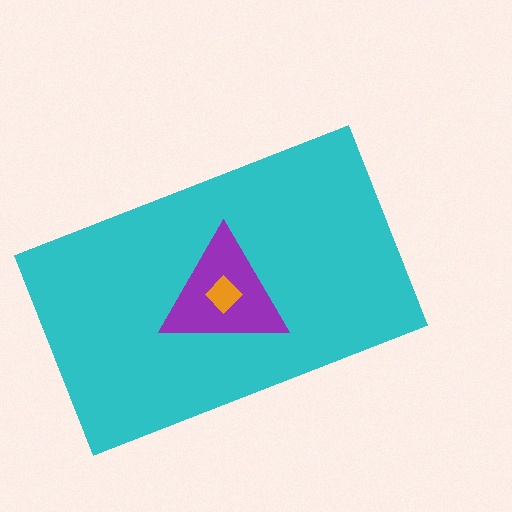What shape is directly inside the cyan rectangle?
The purple triangle.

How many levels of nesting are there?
3.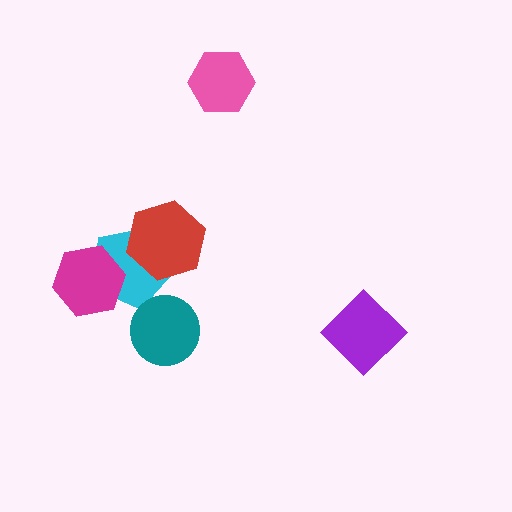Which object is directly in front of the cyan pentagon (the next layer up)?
The red hexagon is directly in front of the cyan pentagon.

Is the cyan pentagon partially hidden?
Yes, it is partially covered by another shape.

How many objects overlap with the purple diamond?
0 objects overlap with the purple diamond.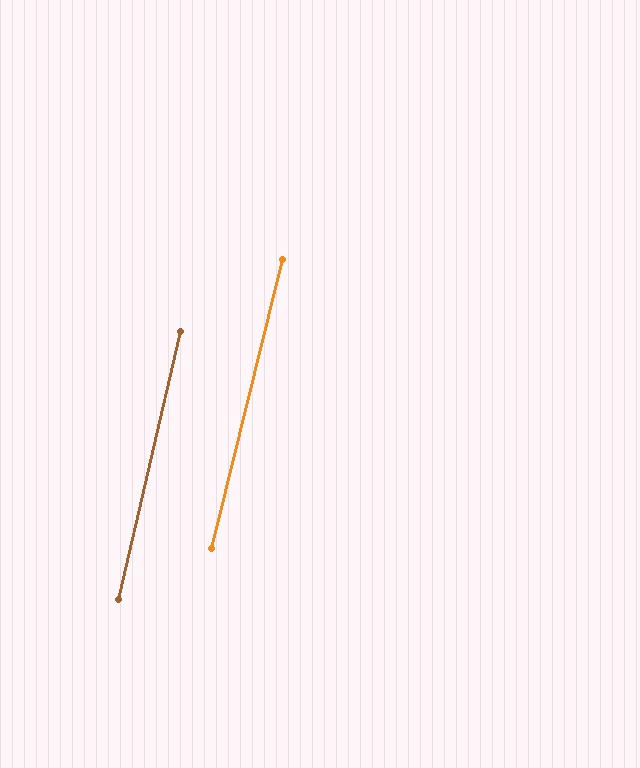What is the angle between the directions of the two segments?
Approximately 1 degree.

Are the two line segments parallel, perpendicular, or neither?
Parallel — their directions differ by only 0.6°.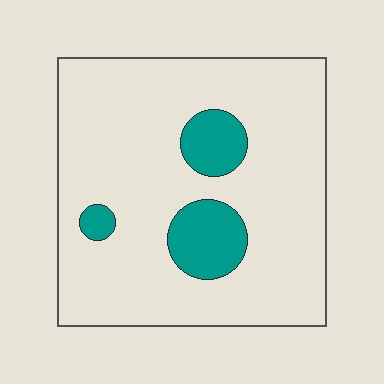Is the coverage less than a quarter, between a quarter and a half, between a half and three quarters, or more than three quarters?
Less than a quarter.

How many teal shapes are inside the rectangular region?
3.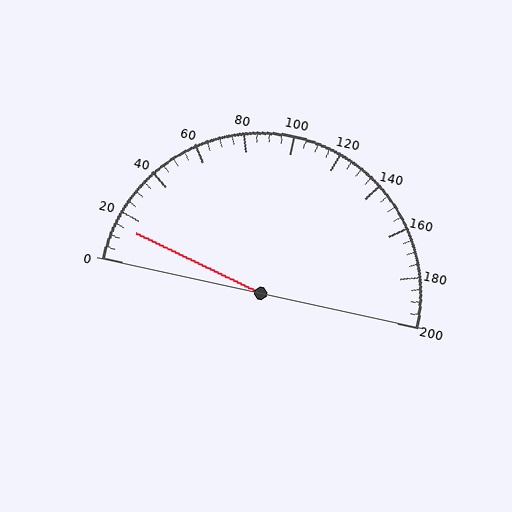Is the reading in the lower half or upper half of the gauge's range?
The reading is in the lower half of the range (0 to 200).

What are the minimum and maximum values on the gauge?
The gauge ranges from 0 to 200.